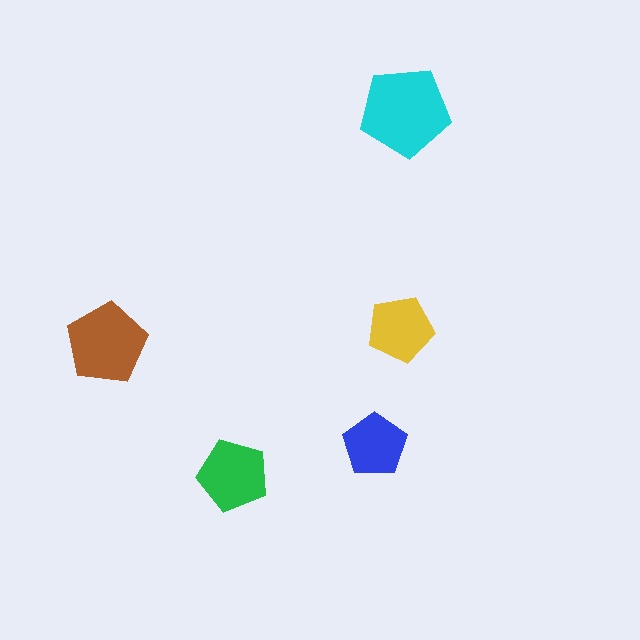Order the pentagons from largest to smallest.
the cyan one, the brown one, the green one, the yellow one, the blue one.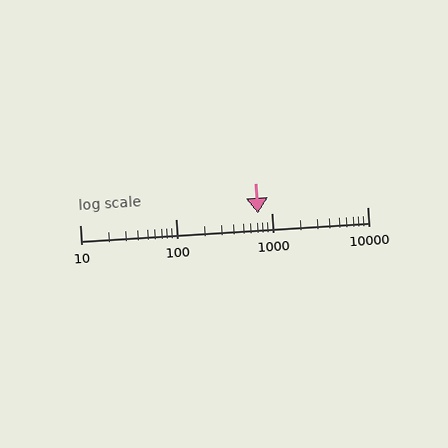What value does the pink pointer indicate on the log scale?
The pointer indicates approximately 730.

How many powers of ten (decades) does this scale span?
The scale spans 3 decades, from 10 to 10000.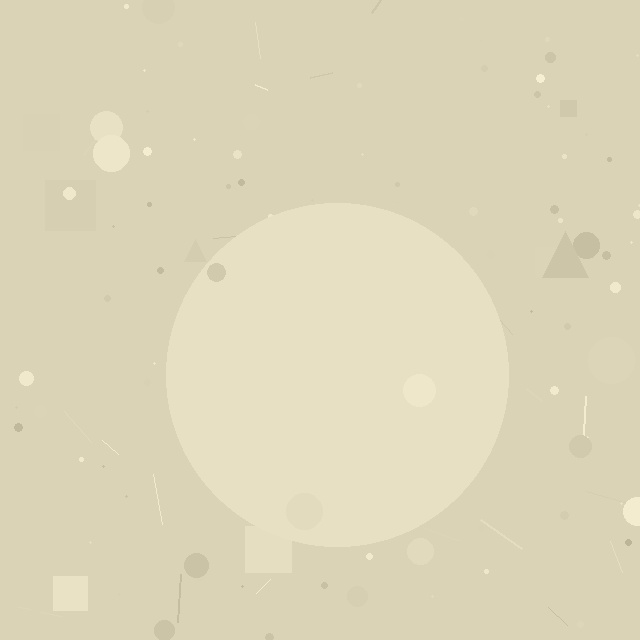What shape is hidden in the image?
A circle is hidden in the image.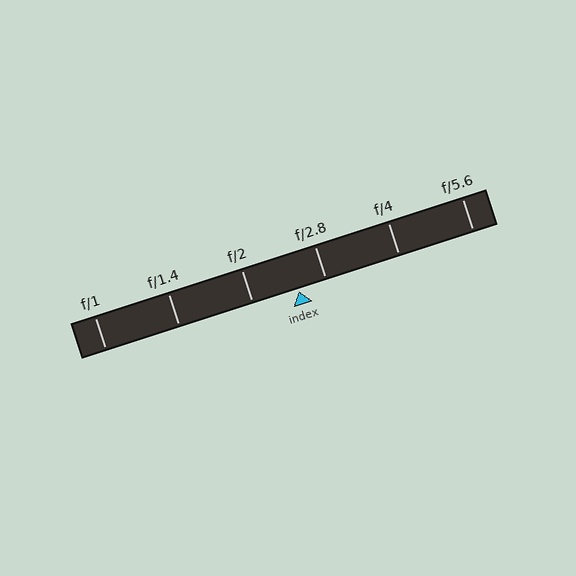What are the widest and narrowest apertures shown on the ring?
The widest aperture shown is f/1 and the narrowest is f/5.6.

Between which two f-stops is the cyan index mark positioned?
The index mark is between f/2 and f/2.8.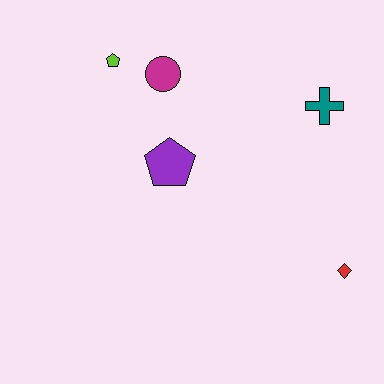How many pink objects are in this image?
There are no pink objects.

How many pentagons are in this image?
There are 2 pentagons.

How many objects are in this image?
There are 5 objects.